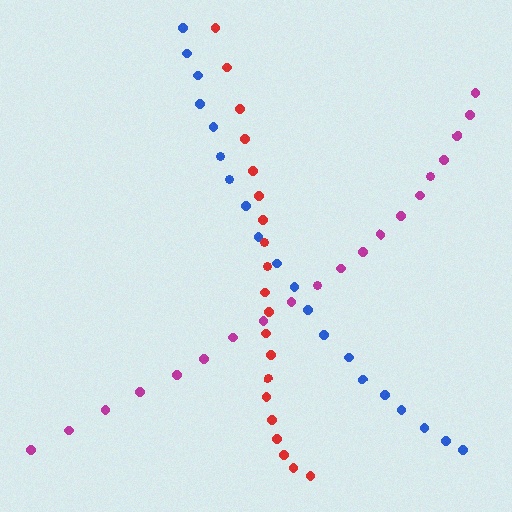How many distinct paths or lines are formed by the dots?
There are 3 distinct paths.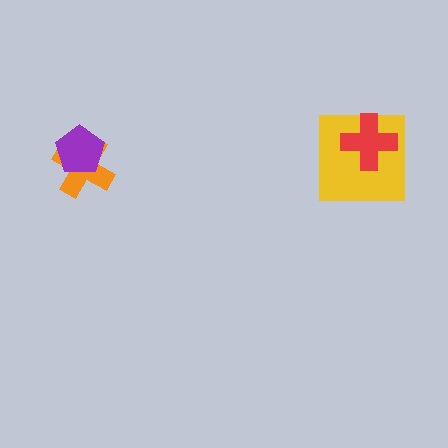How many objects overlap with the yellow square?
1 object overlaps with the yellow square.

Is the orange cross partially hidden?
Yes, it is partially covered by another shape.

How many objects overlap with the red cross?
1 object overlaps with the red cross.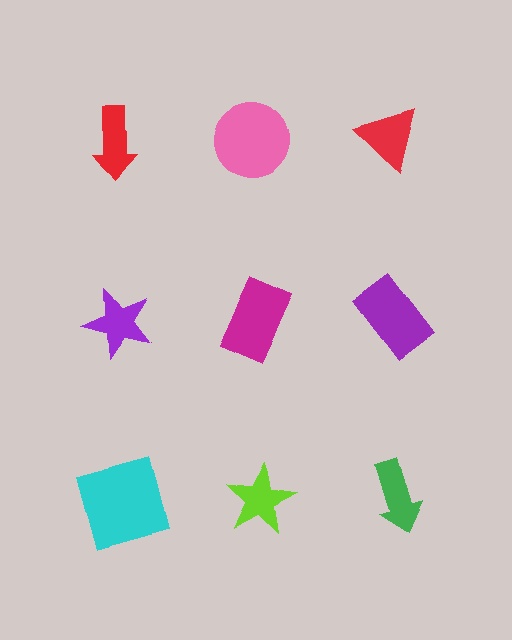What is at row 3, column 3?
A green arrow.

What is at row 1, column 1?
A red arrow.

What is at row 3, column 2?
A lime star.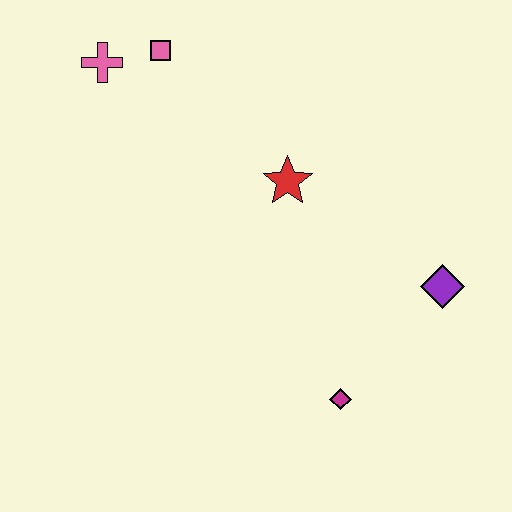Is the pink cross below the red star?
No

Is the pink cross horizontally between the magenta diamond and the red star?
No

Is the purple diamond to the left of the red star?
No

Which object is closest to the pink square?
The pink cross is closest to the pink square.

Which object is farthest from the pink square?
The magenta diamond is farthest from the pink square.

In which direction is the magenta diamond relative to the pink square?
The magenta diamond is below the pink square.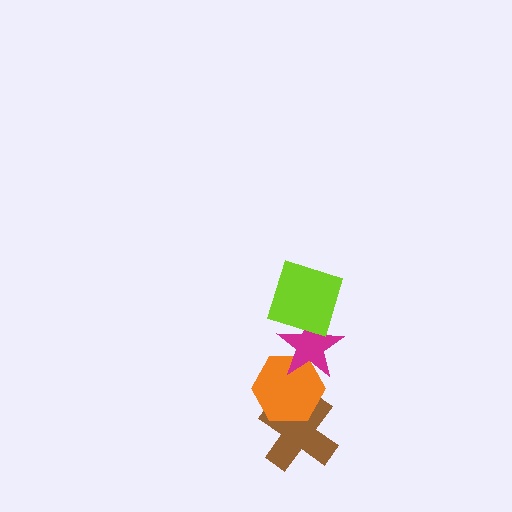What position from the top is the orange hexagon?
The orange hexagon is 3rd from the top.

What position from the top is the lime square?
The lime square is 1st from the top.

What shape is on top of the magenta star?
The lime square is on top of the magenta star.